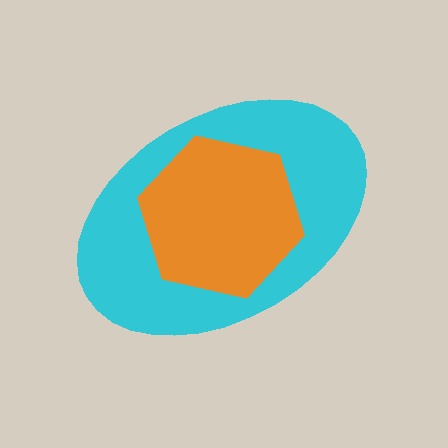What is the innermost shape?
The orange hexagon.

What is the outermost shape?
The cyan ellipse.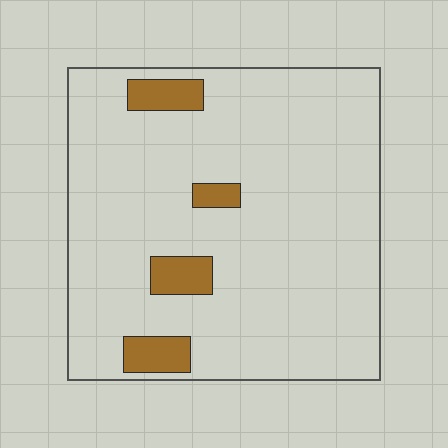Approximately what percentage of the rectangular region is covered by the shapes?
Approximately 10%.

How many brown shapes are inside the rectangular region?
4.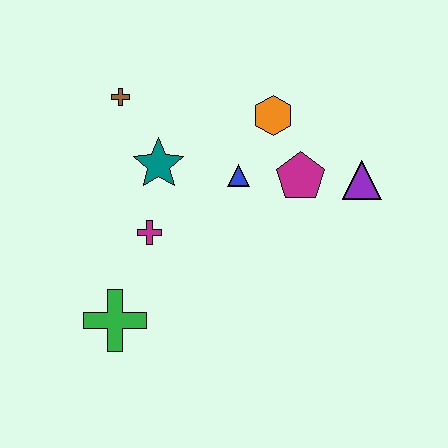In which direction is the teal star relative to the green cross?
The teal star is above the green cross.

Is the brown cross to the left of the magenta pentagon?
Yes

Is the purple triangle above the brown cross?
No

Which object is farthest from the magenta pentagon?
The green cross is farthest from the magenta pentagon.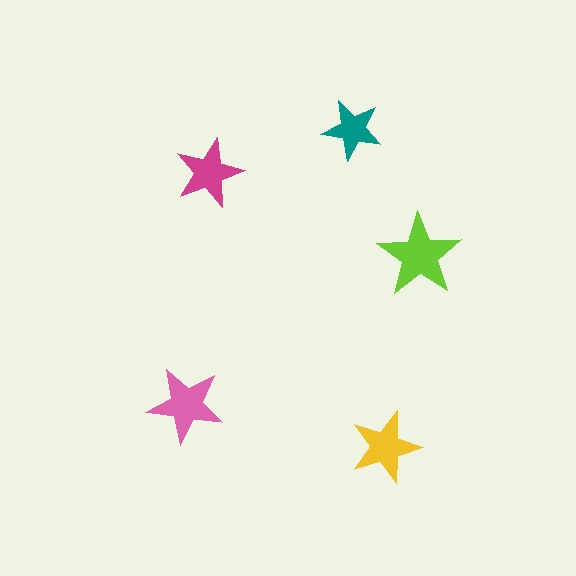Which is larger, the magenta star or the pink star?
The pink one.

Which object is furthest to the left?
The pink star is leftmost.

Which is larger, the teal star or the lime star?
The lime one.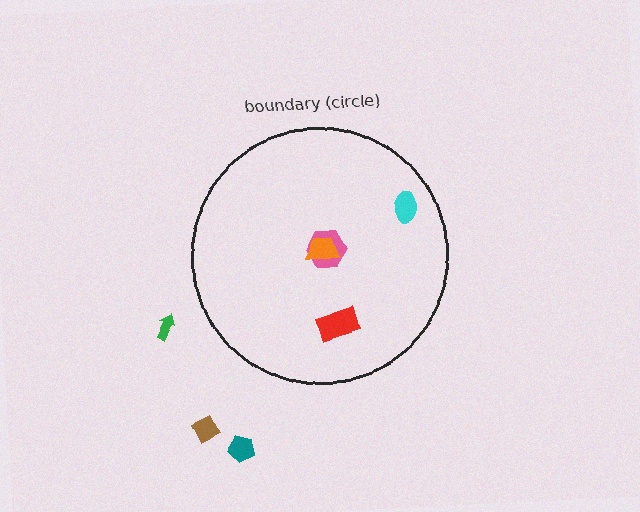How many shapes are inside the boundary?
4 inside, 3 outside.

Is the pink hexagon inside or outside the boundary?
Inside.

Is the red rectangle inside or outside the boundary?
Inside.